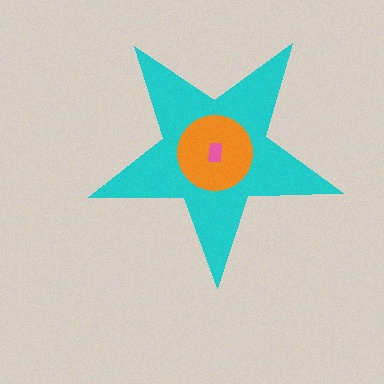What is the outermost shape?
The cyan star.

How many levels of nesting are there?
3.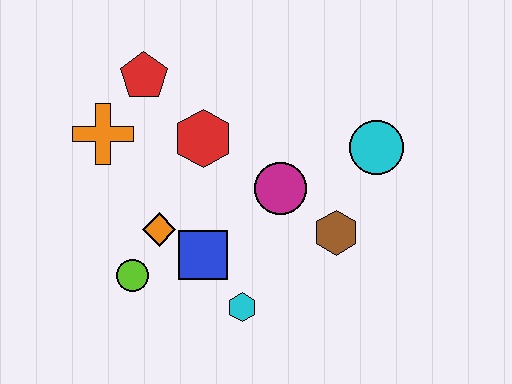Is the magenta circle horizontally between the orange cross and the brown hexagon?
Yes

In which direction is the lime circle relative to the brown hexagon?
The lime circle is to the left of the brown hexagon.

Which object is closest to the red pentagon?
The orange cross is closest to the red pentagon.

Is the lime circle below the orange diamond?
Yes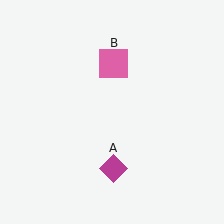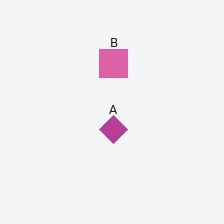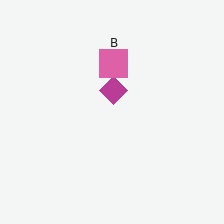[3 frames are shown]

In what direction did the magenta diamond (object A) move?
The magenta diamond (object A) moved up.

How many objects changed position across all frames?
1 object changed position: magenta diamond (object A).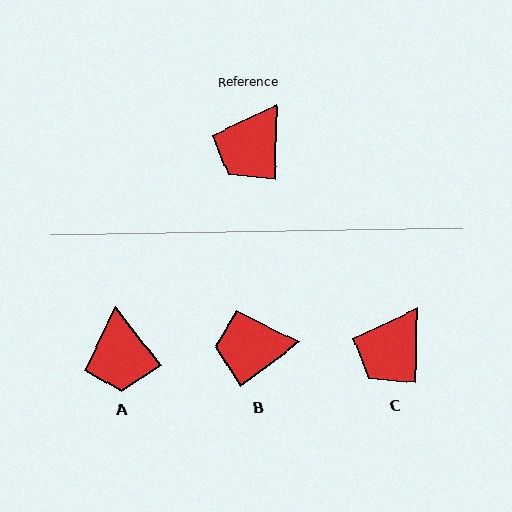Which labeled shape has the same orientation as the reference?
C.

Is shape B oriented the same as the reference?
No, it is off by about 52 degrees.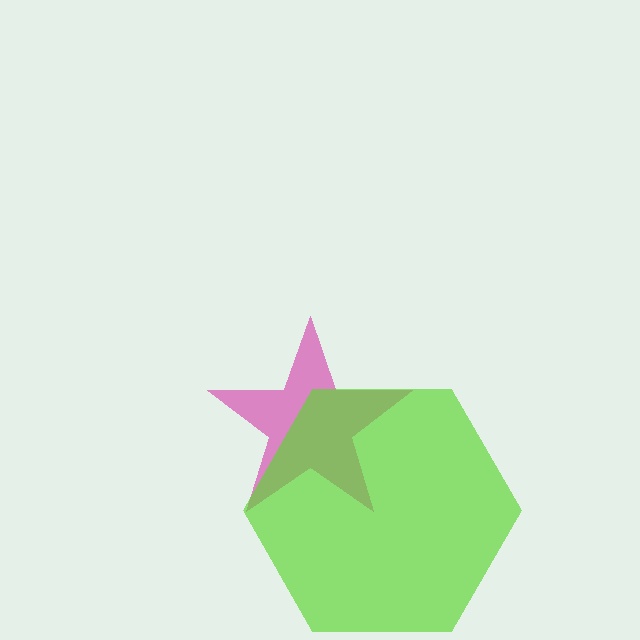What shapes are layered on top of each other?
The layered shapes are: a magenta star, a lime hexagon.